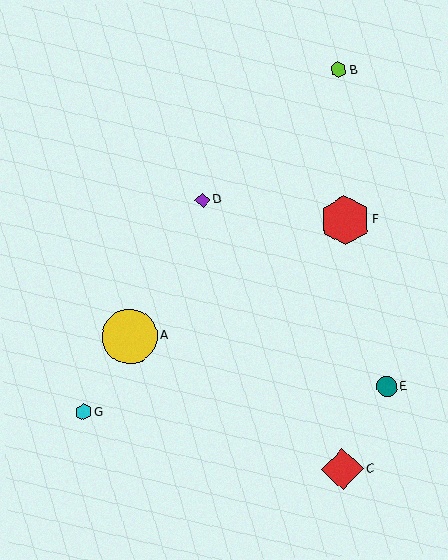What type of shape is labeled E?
Shape E is a teal circle.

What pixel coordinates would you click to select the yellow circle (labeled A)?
Click at (130, 336) to select the yellow circle A.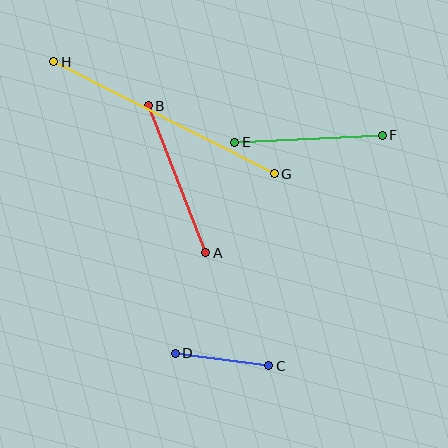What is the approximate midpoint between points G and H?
The midpoint is at approximately (164, 118) pixels.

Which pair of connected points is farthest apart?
Points G and H are farthest apart.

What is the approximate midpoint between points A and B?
The midpoint is at approximately (177, 179) pixels.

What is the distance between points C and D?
The distance is approximately 94 pixels.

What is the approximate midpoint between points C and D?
The midpoint is at approximately (222, 360) pixels.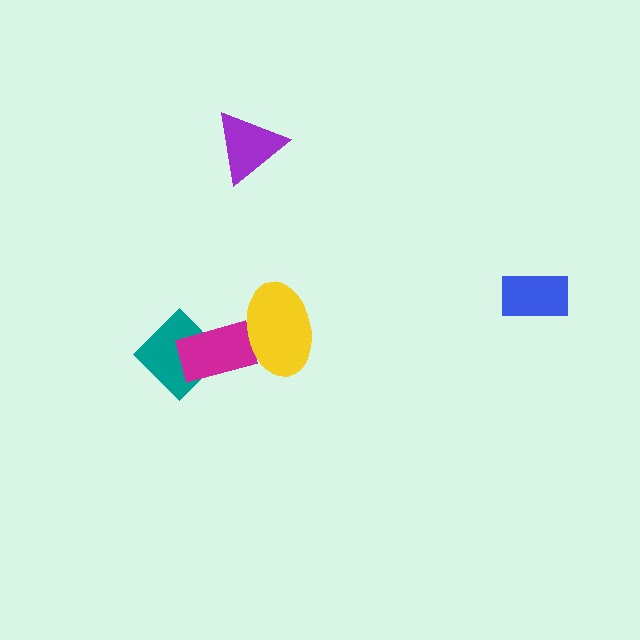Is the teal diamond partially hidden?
Yes, it is partially covered by another shape.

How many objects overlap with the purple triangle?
0 objects overlap with the purple triangle.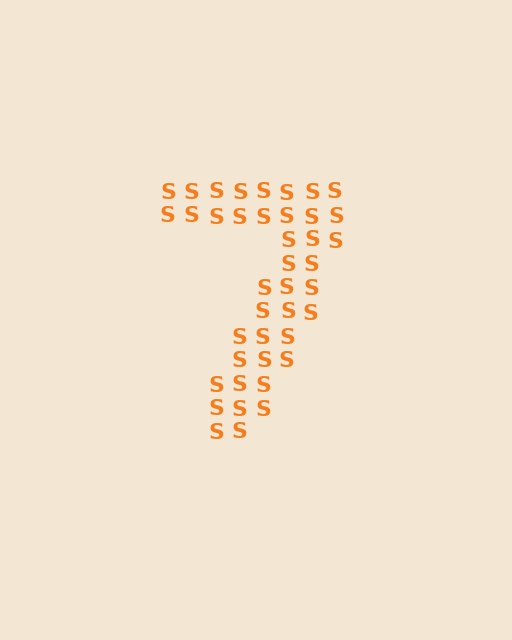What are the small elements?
The small elements are letter S's.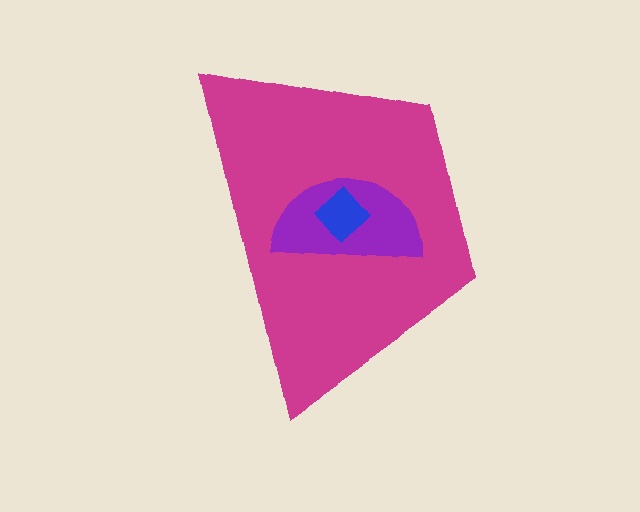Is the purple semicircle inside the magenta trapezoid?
Yes.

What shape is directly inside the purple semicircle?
The blue diamond.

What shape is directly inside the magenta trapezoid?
The purple semicircle.